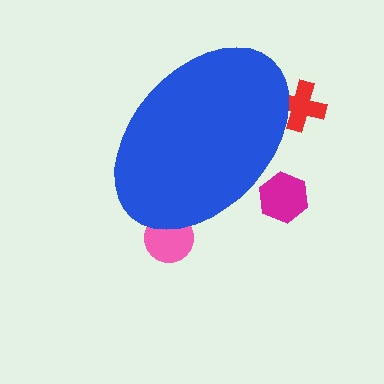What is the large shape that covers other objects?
A blue ellipse.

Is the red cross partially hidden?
Yes, the red cross is partially hidden behind the blue ellipse.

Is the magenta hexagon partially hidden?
Yes, the magenta hexagon is partially hidden behind the blue ellipse.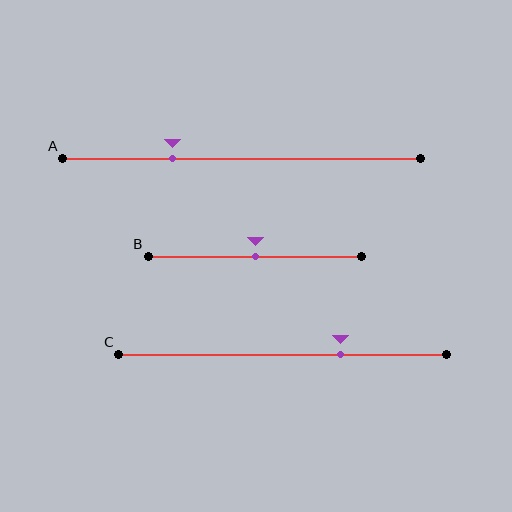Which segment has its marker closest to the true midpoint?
Segment B has its marker closest to the true midpoint.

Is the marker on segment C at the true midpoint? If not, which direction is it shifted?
No, the marker on segment C is shifted to the right by about 18% of the segment length.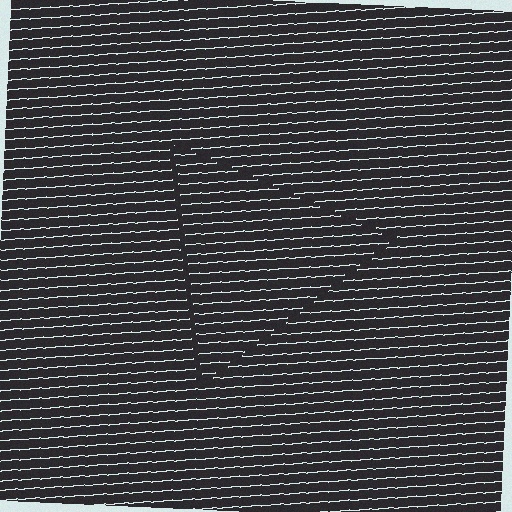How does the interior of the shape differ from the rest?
The interior of the shape contains the same grating, shifted by half a period — the contour is defined by the phase discontinuity where line-ends from the inner and outer gratings abut.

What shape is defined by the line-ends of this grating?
An illusory triangle. The interior of the shape contains the same grating, shifted by half a period — the contour is defined by the phase discontinuity where line-ends from the inner and outer gratings abut.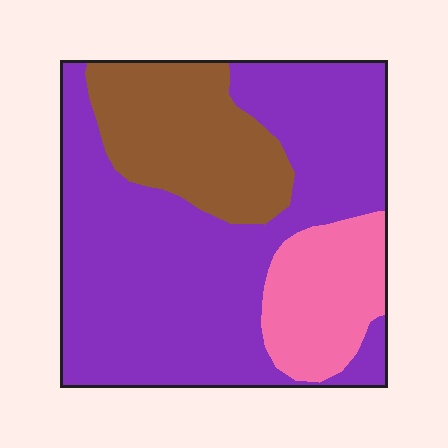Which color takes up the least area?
Pink, at roughly 15%.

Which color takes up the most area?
Purple, at roughly 65%.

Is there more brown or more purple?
Purple.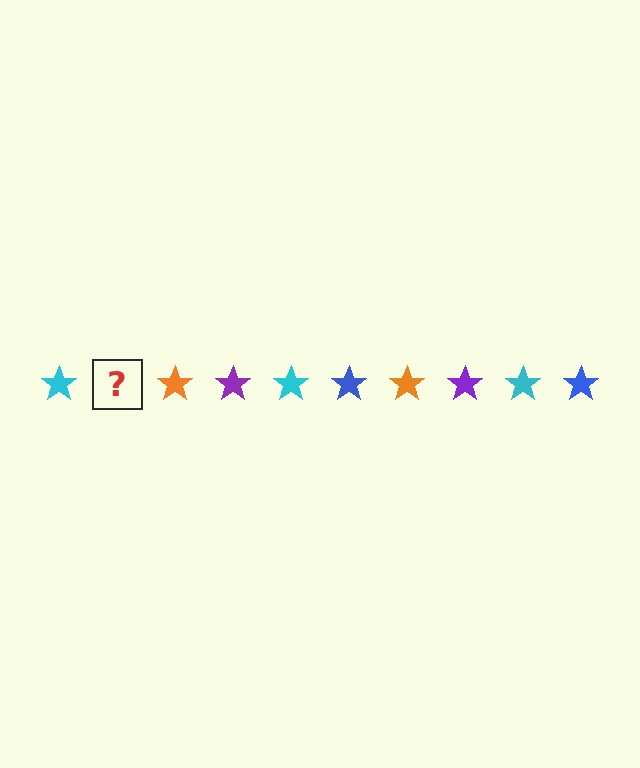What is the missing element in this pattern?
The missing element is a blue star.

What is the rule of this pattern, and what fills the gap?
The rule is that the pattern cycles through cyan, blue, orange, purple stars. The gap should be filled with a blue star.